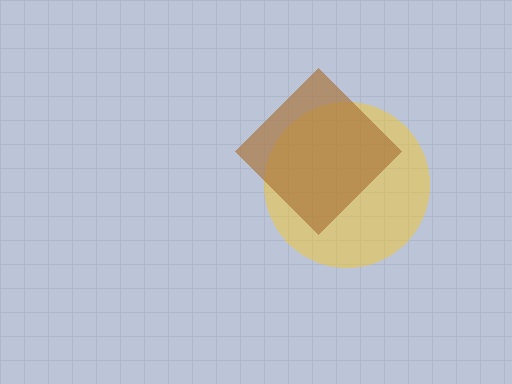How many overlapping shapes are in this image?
There are 2 overlapping shapes in the image.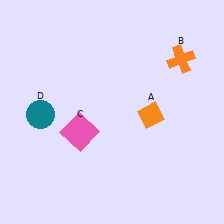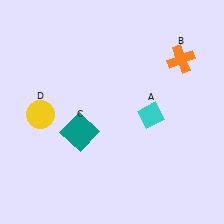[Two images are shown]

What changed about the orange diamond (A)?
In Image 1, A is orange. In Image 2, it changed to cyan.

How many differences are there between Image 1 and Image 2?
There are 3 differences between the two images.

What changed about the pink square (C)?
In Image 1, C is pink. In Image 2, it changed to teal.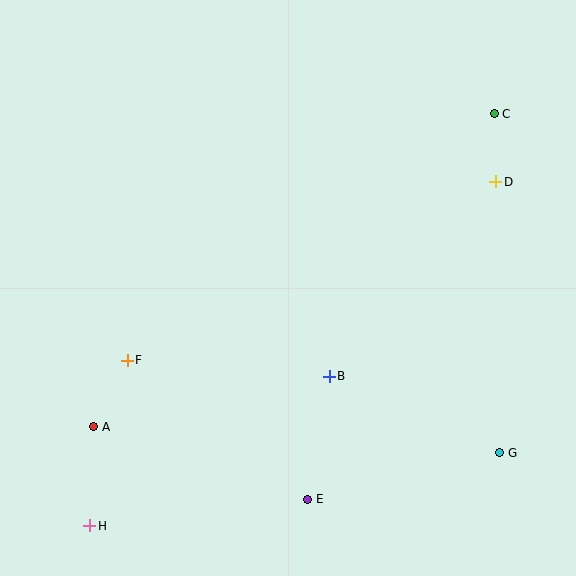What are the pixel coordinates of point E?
Point E is at (308, 499).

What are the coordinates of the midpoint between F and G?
The midpoint between F and G is at (313, 407).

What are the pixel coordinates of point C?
Point C is at (494, 114).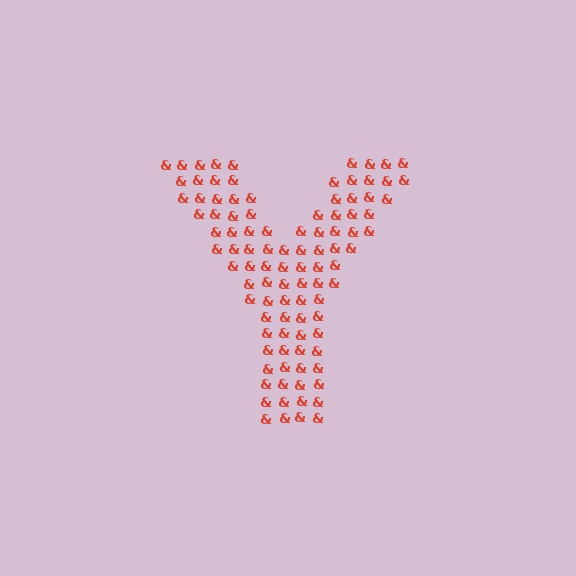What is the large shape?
The large shape is the letter Y.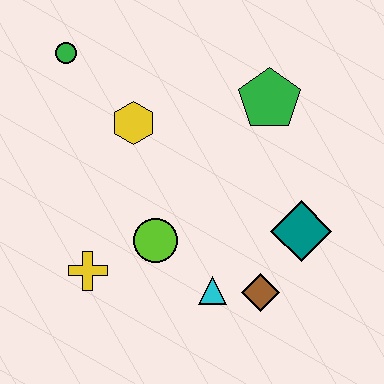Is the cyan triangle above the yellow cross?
No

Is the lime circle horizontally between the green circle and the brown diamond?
Yes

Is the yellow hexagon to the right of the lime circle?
No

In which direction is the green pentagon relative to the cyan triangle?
The green pentagon is above the cyan triangle.